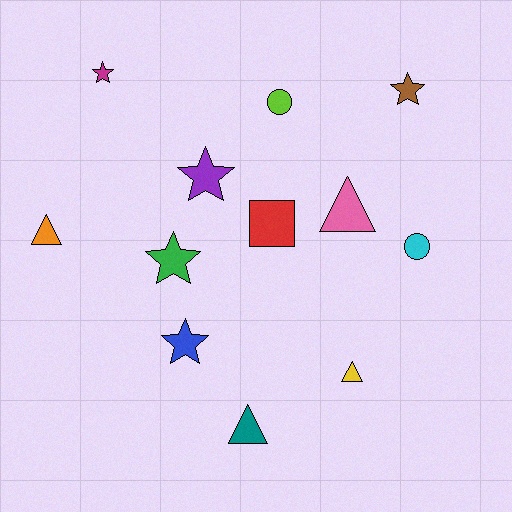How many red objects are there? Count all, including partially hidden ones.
There is 1 red object.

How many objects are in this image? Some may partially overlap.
There are 12 objects.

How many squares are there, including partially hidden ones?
There is 1 square.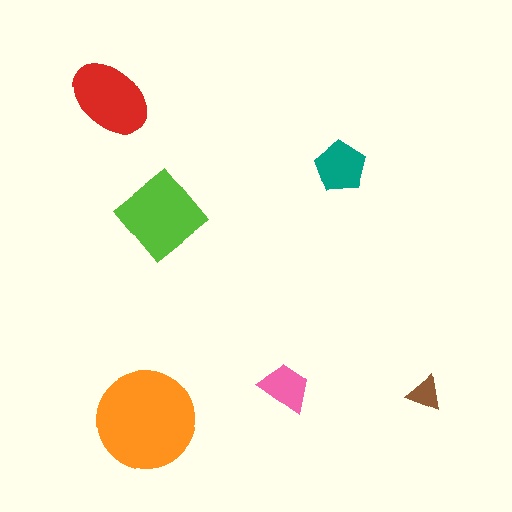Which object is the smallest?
The brown triangle.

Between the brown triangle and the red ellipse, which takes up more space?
The red ellipse.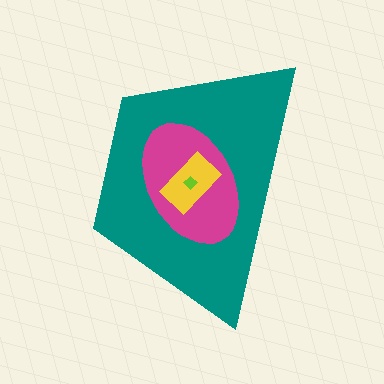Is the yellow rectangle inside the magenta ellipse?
Yes.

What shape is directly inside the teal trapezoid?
The magenta ellipse.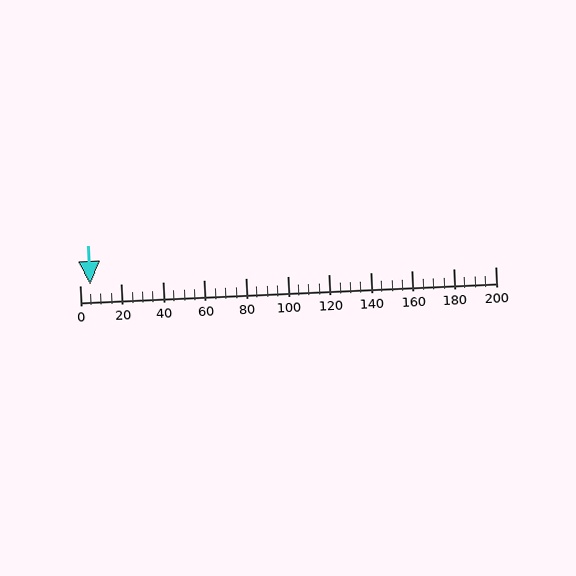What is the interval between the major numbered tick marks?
The major tick marks are spaced 20 units apart.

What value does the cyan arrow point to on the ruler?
The cyan arrow points to approximately 5.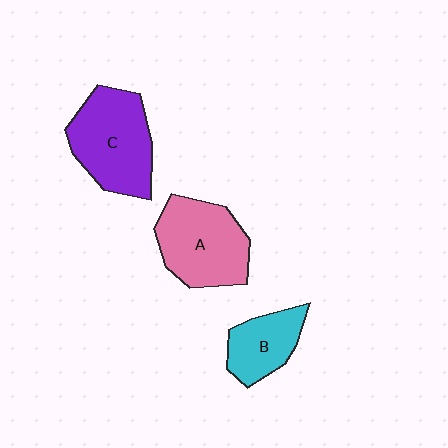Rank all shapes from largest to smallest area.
From largest to smallest: C (purple), A (pink), B (cyan).